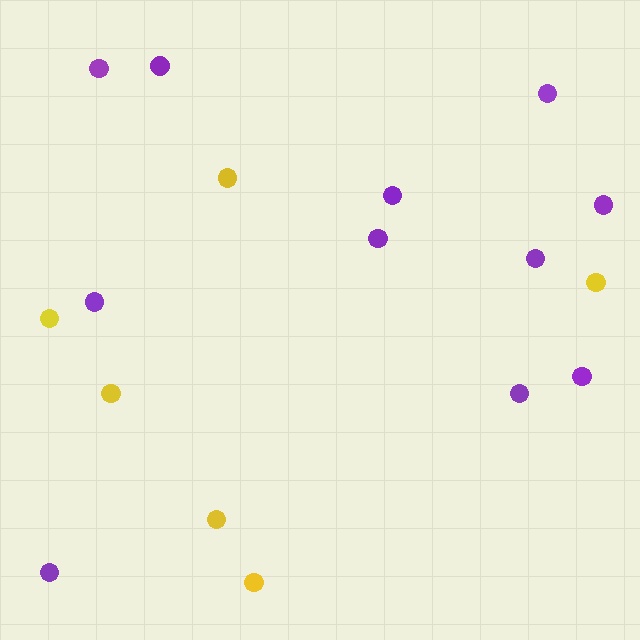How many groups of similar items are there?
There are 2 groups: one group of purple circles (11) and one group of yellow circles (6).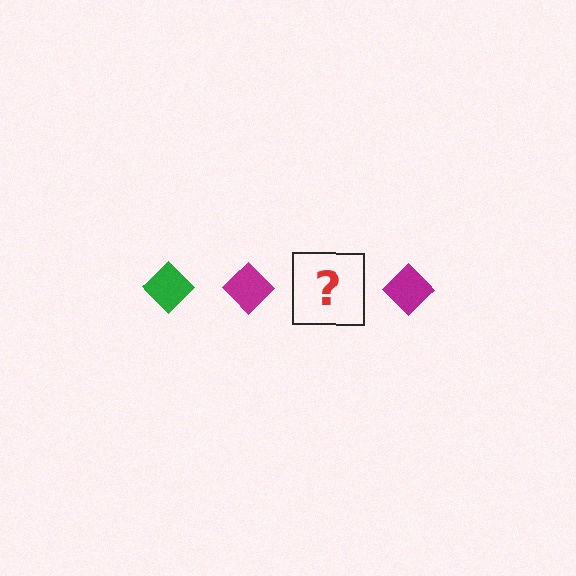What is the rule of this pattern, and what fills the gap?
The rule is that the pattern cycles through green, magenta diamonds. The gap should be filled with a green diamond.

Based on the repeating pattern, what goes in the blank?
The blank should be a green diamond.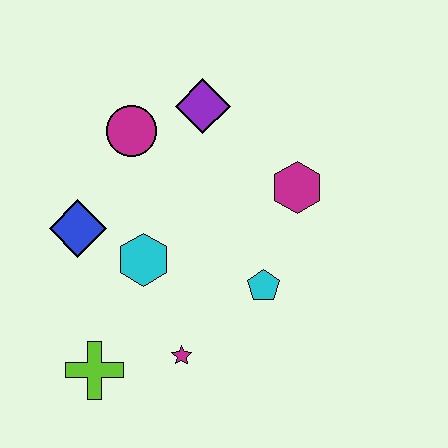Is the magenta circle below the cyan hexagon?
No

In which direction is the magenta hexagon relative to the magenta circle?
The magenta hexagon is to the right of the magenta circle.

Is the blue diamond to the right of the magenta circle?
No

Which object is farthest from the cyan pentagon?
The magenta circle is farthest from the cyan pentagon.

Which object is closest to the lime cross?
The magenta star is closest to the lime cross.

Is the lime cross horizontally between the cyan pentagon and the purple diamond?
No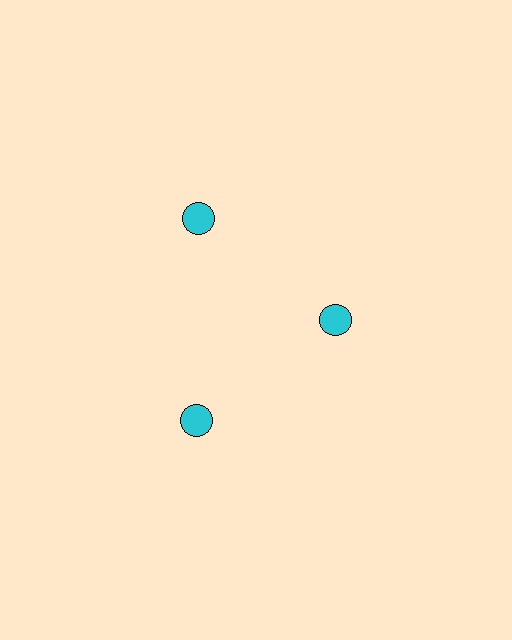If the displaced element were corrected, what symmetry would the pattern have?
It would have 3-fold rotational symmetry — the pattern would map onto itself every 120 degrees.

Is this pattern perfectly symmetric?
No. The 3 cyan circles are arranged in a ring, but one element near the 3 o'clock position is pulled inward toward the center, breaking the 3-fold rotational symmetry.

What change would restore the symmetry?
The symmetry would be restored by moving it outward, back onto the ring so that all 3 circles sit at equal angles and equal distance from the center.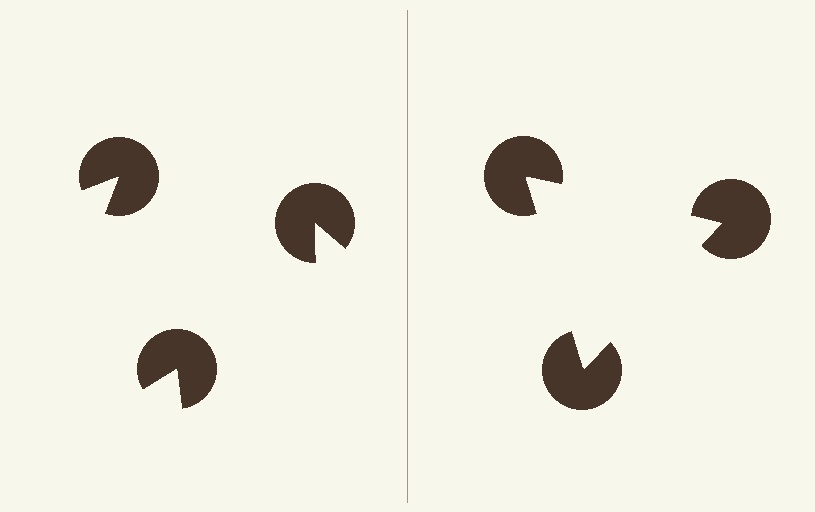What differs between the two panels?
The pac-man discs are positioned identically on both sides; only the wedge orientations differ. On the right they align to a triangle; on the left they are misaligned.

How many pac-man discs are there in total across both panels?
6 — 3 on each side.